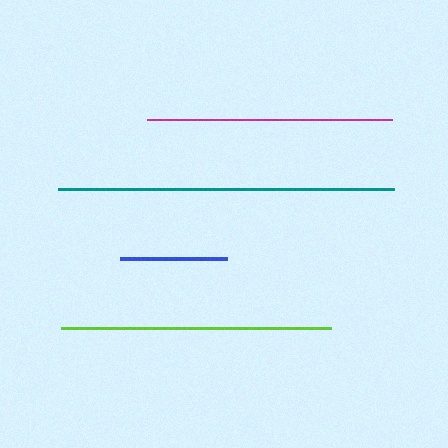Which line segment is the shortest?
The blue line is the shortest at approximately 107 pixels.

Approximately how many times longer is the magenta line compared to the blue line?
The magenta line is approximately 2.3 times the length of the blue line.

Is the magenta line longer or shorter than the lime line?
The lime line is longer than the magenta line.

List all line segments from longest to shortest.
From longest to shortest: teal, lime, magenta, blue.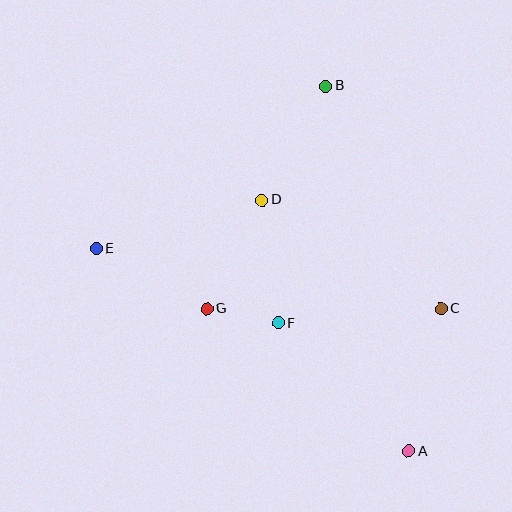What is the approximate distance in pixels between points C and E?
The distance between C and E is approximately 350 pixels.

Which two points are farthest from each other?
Points A and B are farthest from each other.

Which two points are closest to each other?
Points F and G are closest to each other.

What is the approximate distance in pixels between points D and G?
The distance between D and G is approximately 122 pixels.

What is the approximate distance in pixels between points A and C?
The distance between A and C is approximately 146 pixels.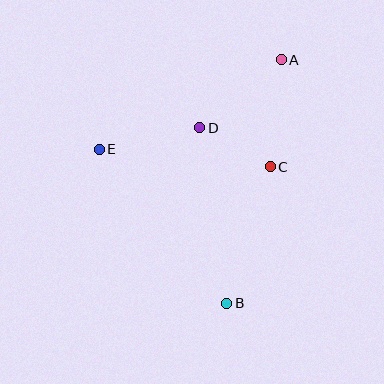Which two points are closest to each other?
Points C and D are closest to each other.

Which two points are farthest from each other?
Points A and B are farthest from each other.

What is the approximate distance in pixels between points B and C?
The distance between B and C is approximately 143 pixels.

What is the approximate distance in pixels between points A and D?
The distance between A and D is approximately 106 pixels.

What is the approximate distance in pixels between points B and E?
The distance between B and E is approximately 200 pixels.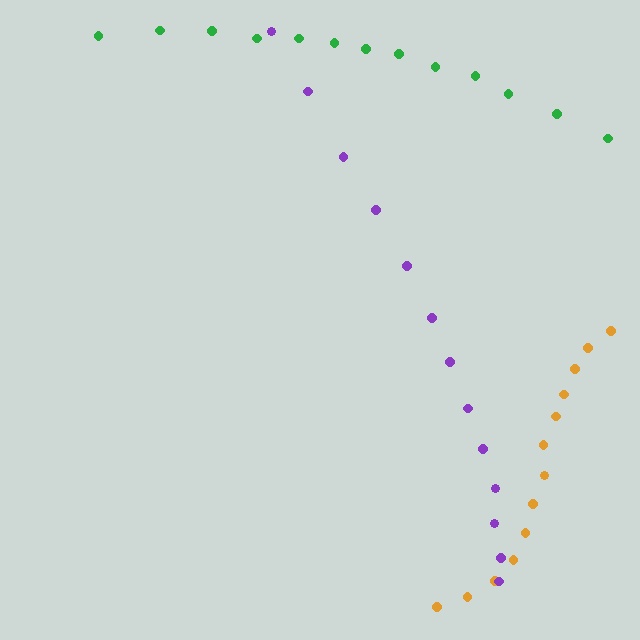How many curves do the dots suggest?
There are 3 distinct paths.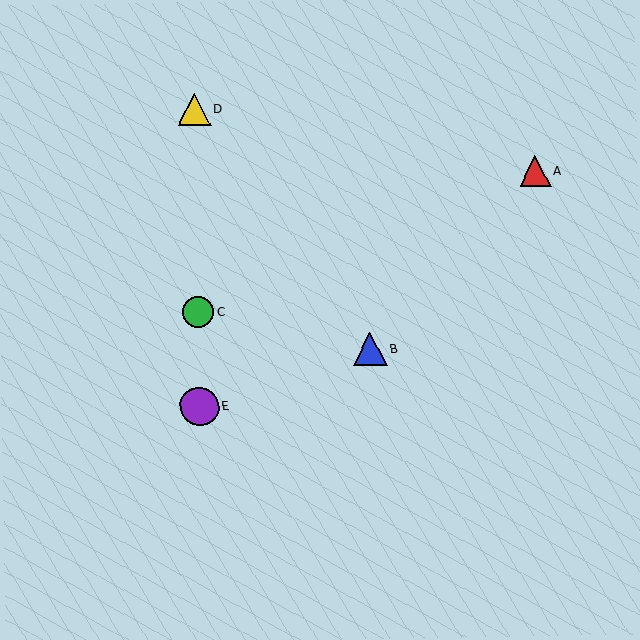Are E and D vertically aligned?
Yes, both are at x≈200.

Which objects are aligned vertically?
Objects C, D, E are aligned vertically.